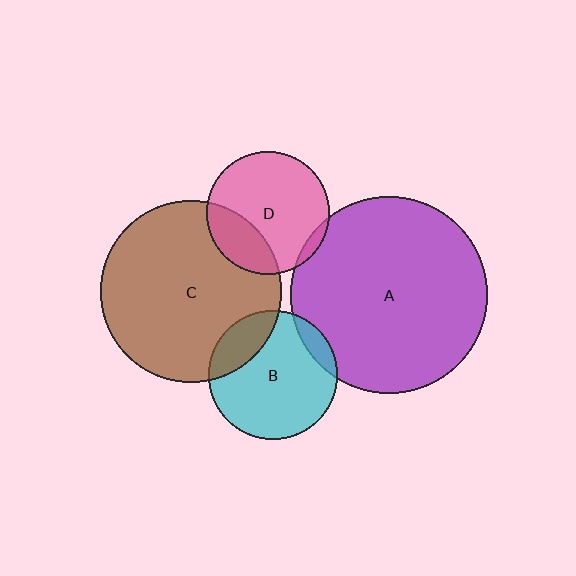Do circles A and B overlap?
Yes.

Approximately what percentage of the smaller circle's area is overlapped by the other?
Approximately 10%.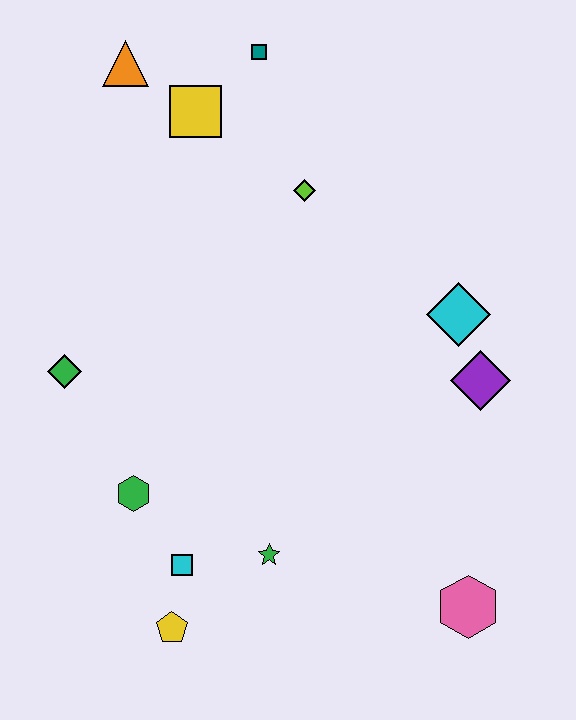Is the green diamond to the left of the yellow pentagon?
Yes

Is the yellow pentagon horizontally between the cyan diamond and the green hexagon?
Yes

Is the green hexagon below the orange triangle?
Yes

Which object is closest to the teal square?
The yellow square is closest to the teal square.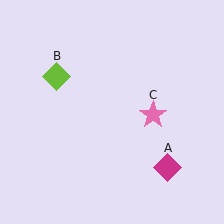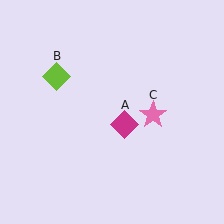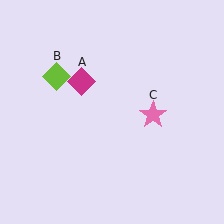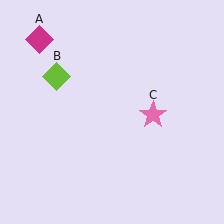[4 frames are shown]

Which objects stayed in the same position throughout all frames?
Lime diamond (object B) and pink star (object C) remained stationary.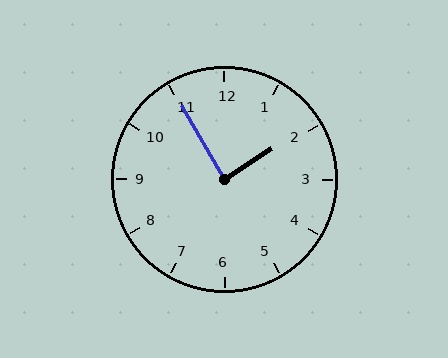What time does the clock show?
1:55.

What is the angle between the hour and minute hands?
Approximately 88 degrees.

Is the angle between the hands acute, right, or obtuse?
It is right.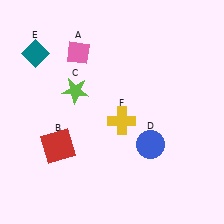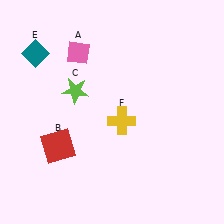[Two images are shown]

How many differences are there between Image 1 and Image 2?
There is 1 difference between the two images.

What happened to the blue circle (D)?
The blue circle (D) was removed in Image 2. It was in the bottom-right area of Image 1.